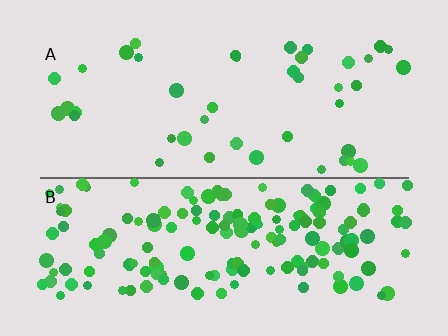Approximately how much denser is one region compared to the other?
Approximately 3.8× — region B over region A.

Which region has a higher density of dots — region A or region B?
B (the bottom).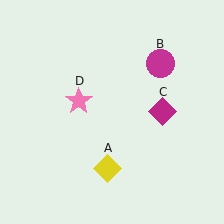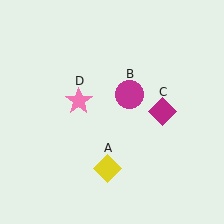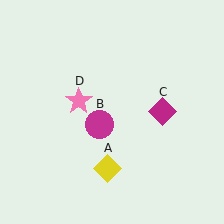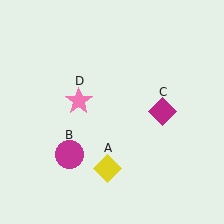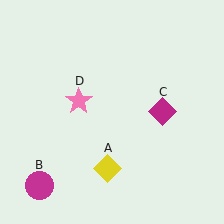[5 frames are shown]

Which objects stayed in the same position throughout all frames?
Yellow diamond (object A) and magenta diamond (object C) and pink star (object D) remained stationary.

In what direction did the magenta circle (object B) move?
The magenta circle (object B) moved down and to the left.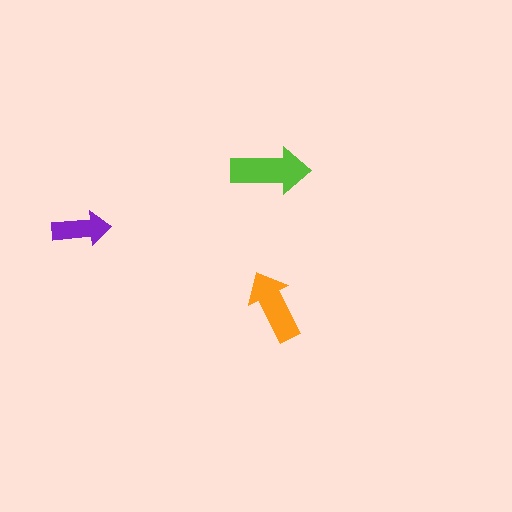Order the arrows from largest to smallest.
the lime one, the orange one, the purple one.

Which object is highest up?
The lime arrow is topmost.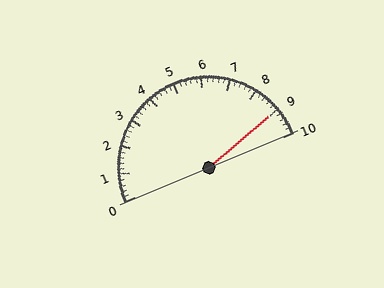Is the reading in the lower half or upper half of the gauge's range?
The reading is in the upper half of the range (0 to 10).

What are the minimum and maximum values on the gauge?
The gauge ranges from 0 to 10.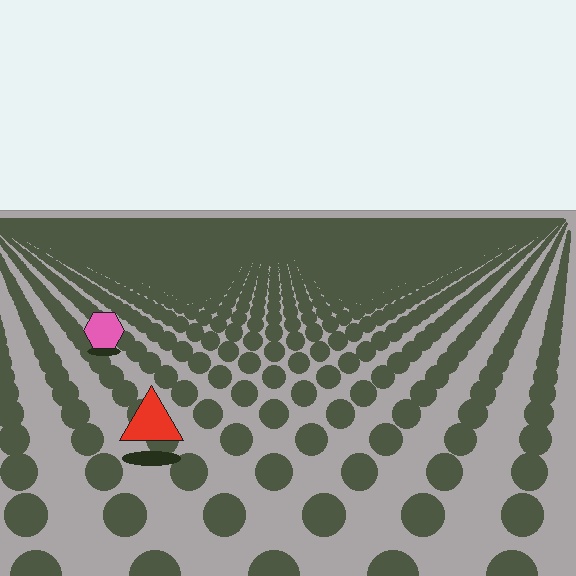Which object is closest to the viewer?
The red triangle is closest. The texture marks near it are larger and more spread out.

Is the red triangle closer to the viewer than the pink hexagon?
Yes. The red triangle is closer — you can tell from the texture gradient: the ground texture is coarser near it.